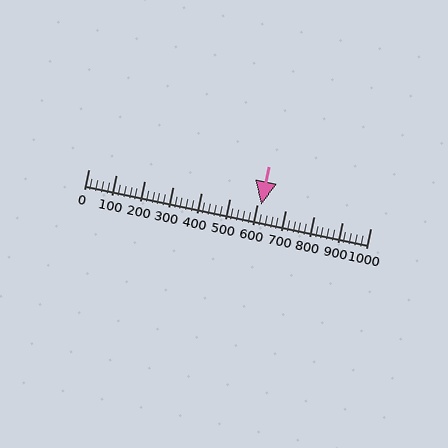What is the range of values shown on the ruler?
The ruler shows values from 0 to 1000.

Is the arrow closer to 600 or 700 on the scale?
The arrow is closer to 600.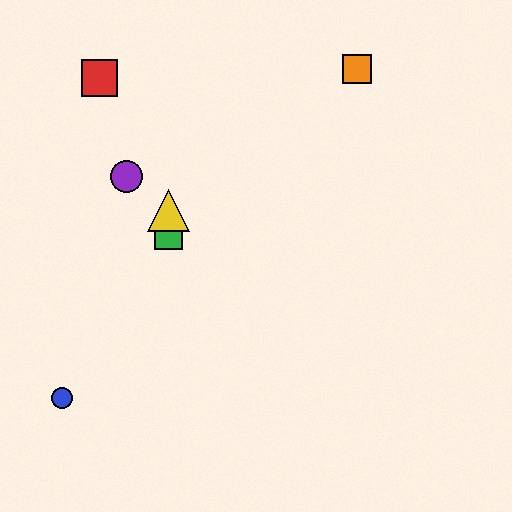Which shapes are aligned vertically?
The green square, the yellow triangle are aligned vertically.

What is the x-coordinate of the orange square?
The orange square is at x≈357.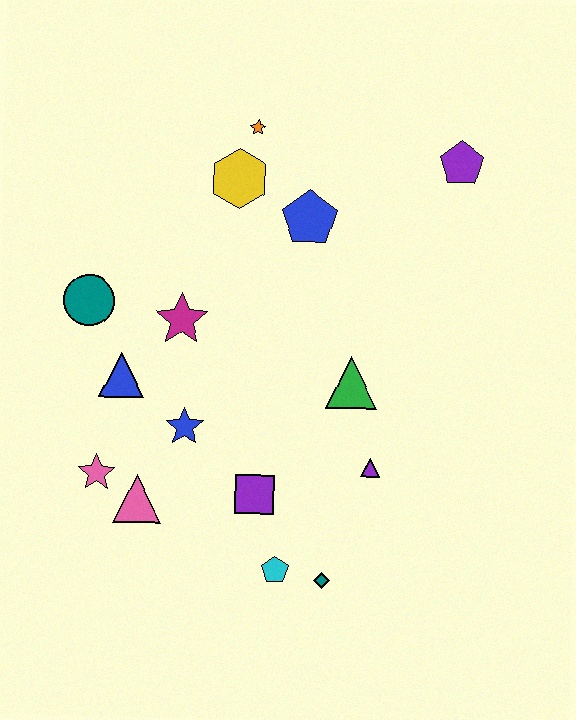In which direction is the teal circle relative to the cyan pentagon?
The teal circle is above the cyan pentagon.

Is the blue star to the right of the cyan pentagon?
No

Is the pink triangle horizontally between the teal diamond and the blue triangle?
Yes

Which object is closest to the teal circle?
The blue triangle is closest to the teal circle.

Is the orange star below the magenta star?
No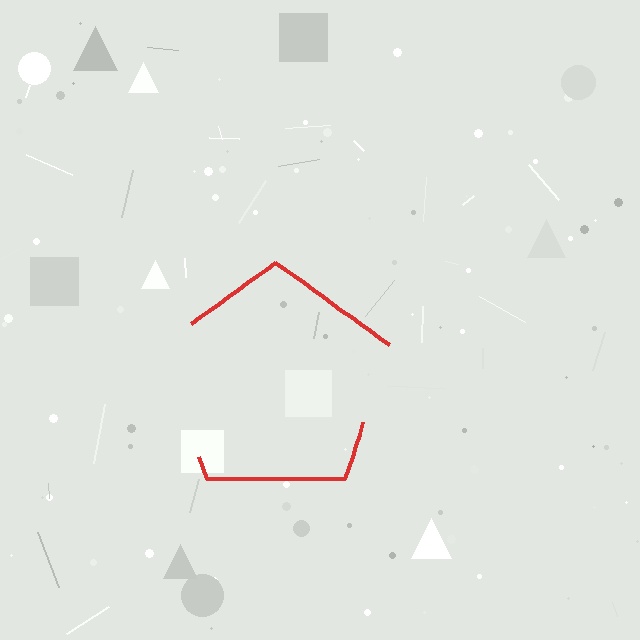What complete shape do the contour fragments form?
The contour fragments form a pentagon.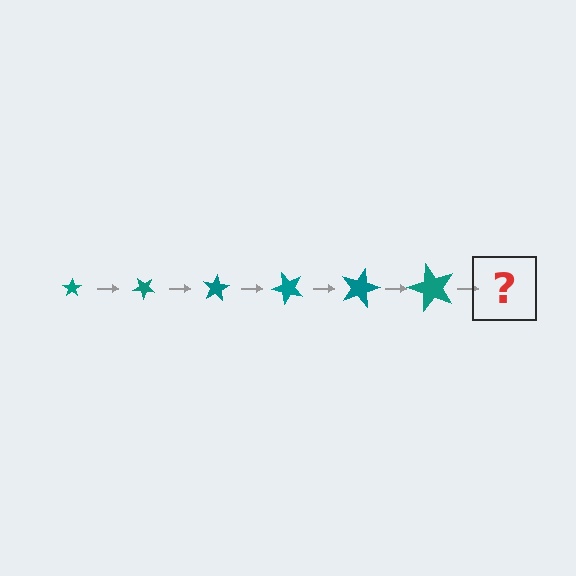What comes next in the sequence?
The next element should be a star, larger than the previous one and rotated 240 degrees from the start.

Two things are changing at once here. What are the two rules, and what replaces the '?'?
The two rules are that the star grows larger each step and it rotates 40 degrees each step. The '?' should be a star, larger than the previous one and rotated 240 degrees from the start.